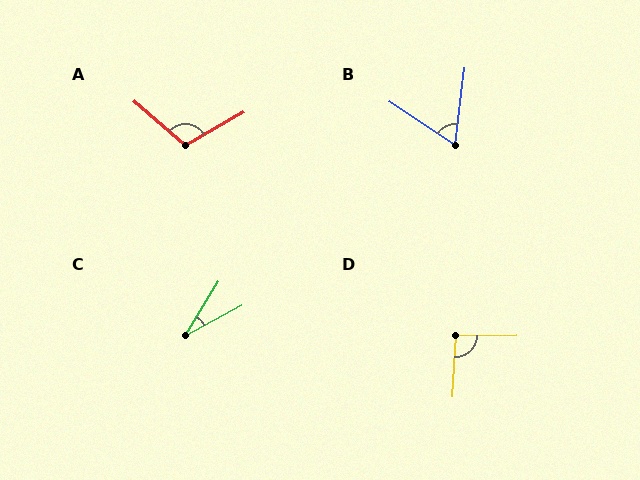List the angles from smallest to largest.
C (30°), B (63°), D (93°), A (109°).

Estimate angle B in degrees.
Approximately 63 degrees.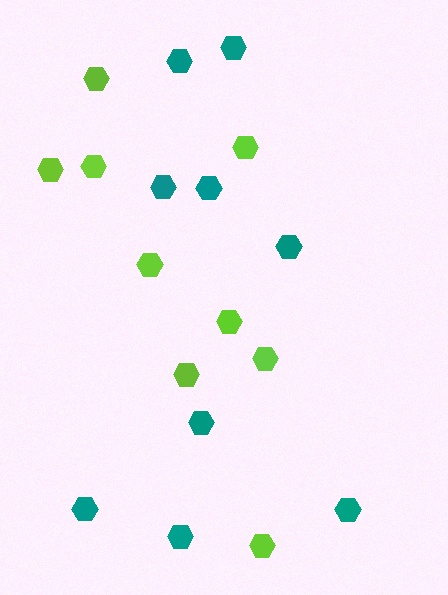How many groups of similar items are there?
There are 2 groups: one group of teal hexagons (9) and one group of lime hexagons (9).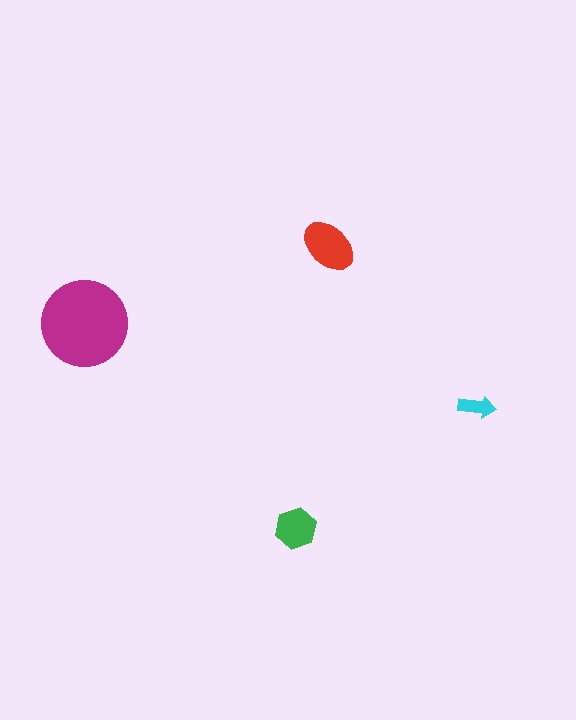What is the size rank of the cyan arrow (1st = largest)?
4th.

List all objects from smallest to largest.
The cyan arrow, the green hexagon, the red ellipse, the magenta circle.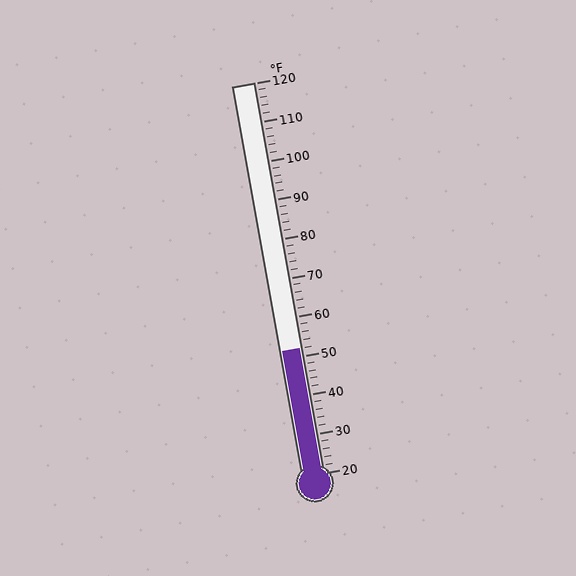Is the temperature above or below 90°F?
The temperature is below 90°F.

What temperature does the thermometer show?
The thermometer shows approximately 52°F.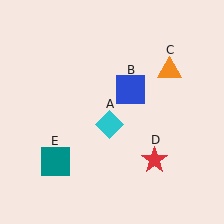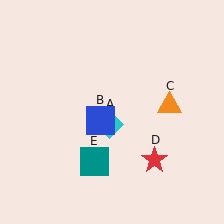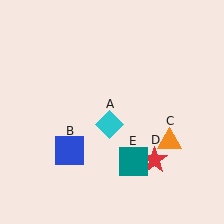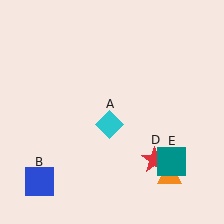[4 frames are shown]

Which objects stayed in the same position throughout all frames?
Cyan diamond (object A) and red star (object D) remained stationary.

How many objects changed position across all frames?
3 objects changed position: blue square (object B), orange triangle (object C), teal square (object E).